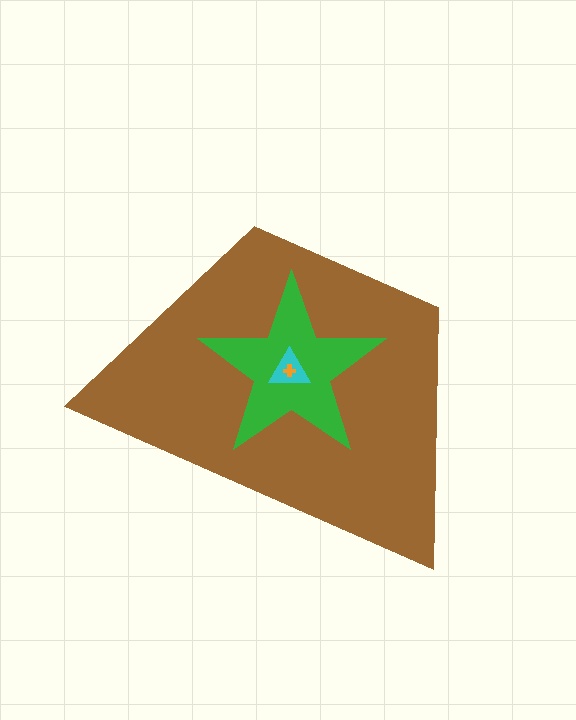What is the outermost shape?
The brown trapezoid.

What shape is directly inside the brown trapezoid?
The green star.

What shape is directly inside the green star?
The cyan triangle.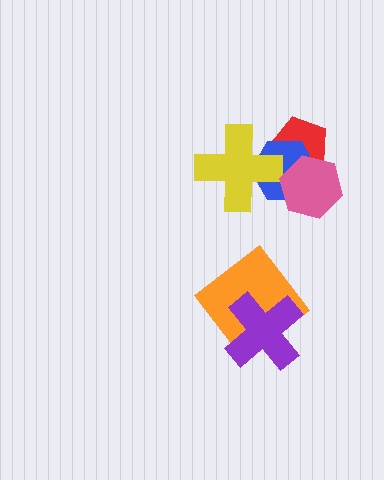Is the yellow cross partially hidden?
No, no other shape covers it.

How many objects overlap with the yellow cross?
2 objects overlap with the yellow cross.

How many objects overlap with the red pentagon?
3 objects overlap with the red pentagon.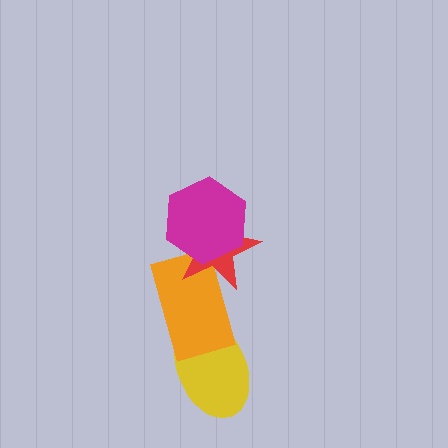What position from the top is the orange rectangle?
The orange rectangle is 3rd from the top.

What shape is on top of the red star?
The magenta hexagon is on top of the red star.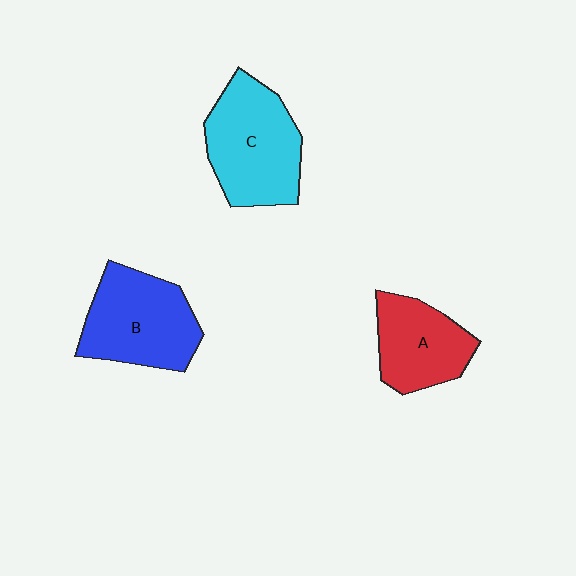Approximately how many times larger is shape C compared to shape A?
Approximately 1.4 times.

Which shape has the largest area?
Shape C (cyan).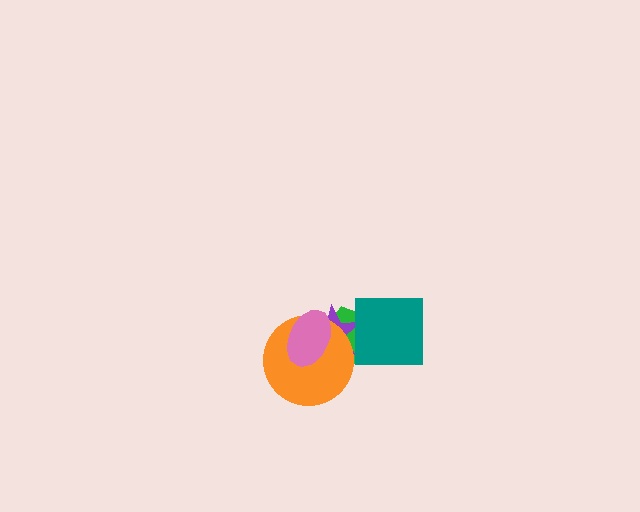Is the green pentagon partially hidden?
Yes, it is partially covered by another shape.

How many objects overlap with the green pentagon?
4 objects overlap with the green pentagon.